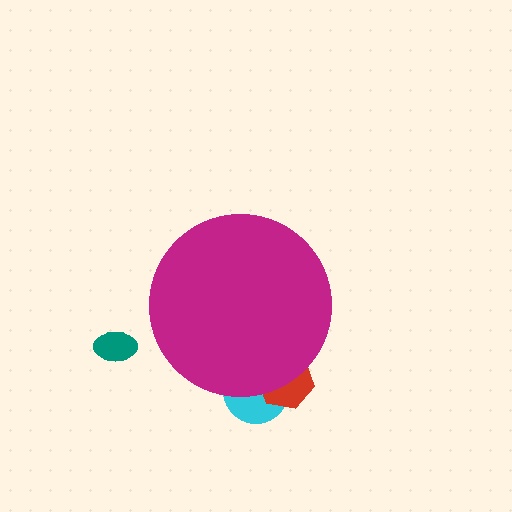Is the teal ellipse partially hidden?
No, the teal ellipse is fully visible.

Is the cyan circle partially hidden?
Yes, the cyan circle is partially hidden behind the magenta circle.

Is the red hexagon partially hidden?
Yes, the red hexagon is partially hidden behind the magenta circle.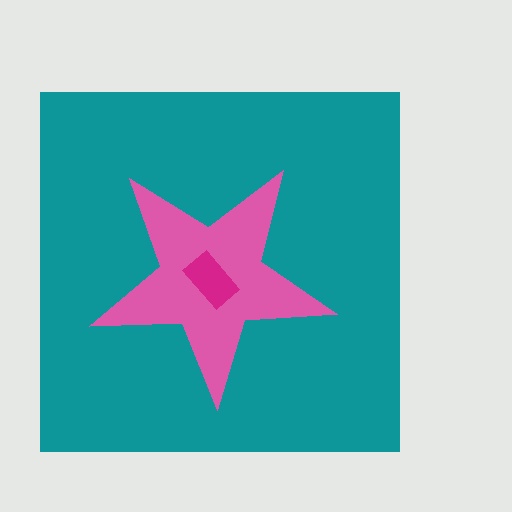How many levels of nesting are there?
3.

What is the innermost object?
The magenta rectangle.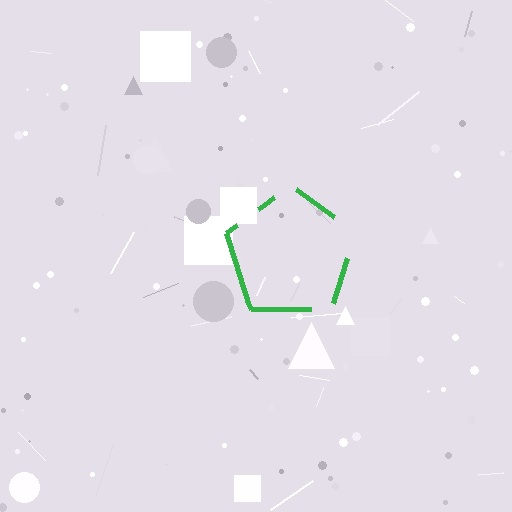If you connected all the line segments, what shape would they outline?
They would outline a pentagon.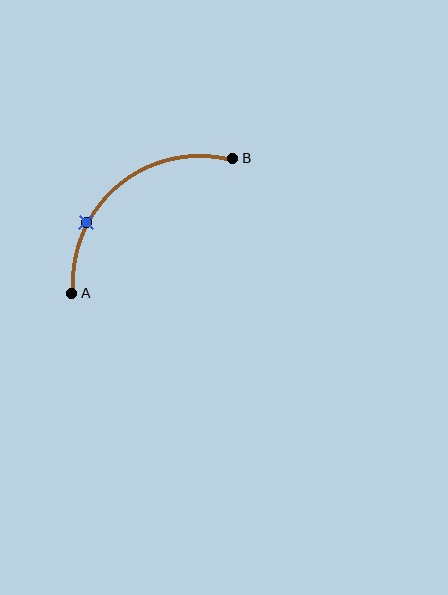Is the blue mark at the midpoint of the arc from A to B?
No. The blue mark lies on the arc but is closer to endpoint A. The arc midpoint would be at the point on the curve equidistant along the arc from both A and B.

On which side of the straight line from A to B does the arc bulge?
The arc bulges above and to the left of the straight line connecting A and B.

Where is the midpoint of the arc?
The arc midpoint is the point on the curve farthest from the straight line joining A and B. It sits above and to the left of that line.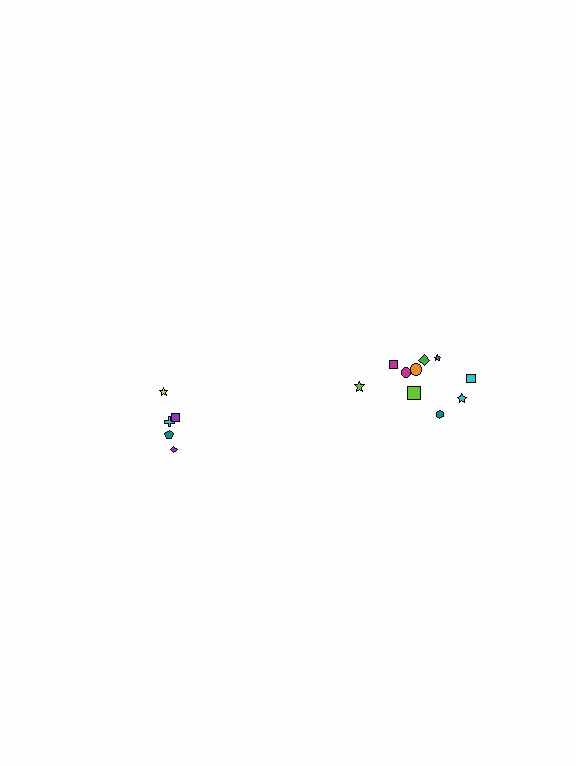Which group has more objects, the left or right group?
The right group.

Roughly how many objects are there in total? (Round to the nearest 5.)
Roughly 15 objects in total.